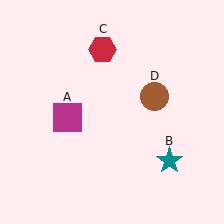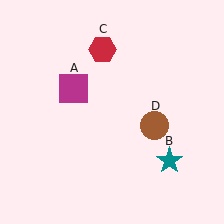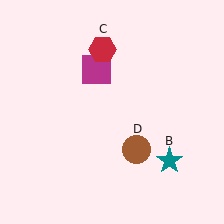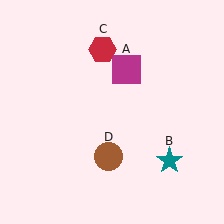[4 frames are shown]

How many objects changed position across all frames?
2 objects changed position: magenta square (object A), brown circle (object D).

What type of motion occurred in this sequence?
The magenta square (object A), brown circle (object D) rotated clockwise around the center of the scene.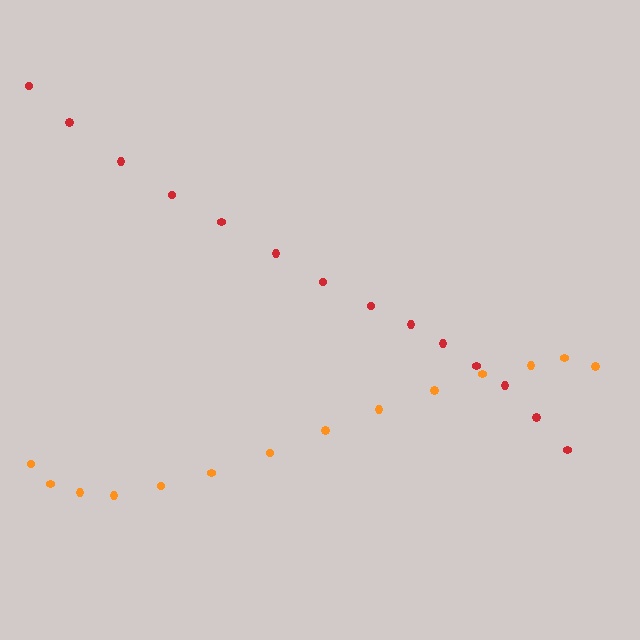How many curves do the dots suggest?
There are 2 distinct paths.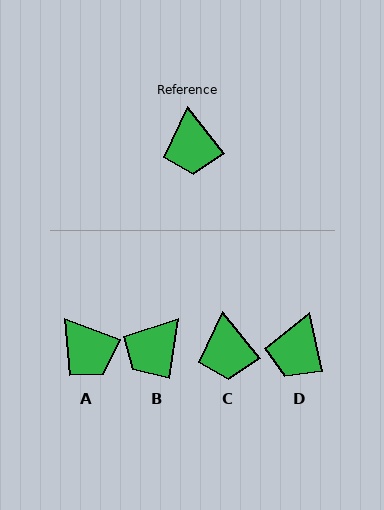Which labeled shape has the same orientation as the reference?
C.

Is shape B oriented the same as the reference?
No, it is off by about 46 degrees.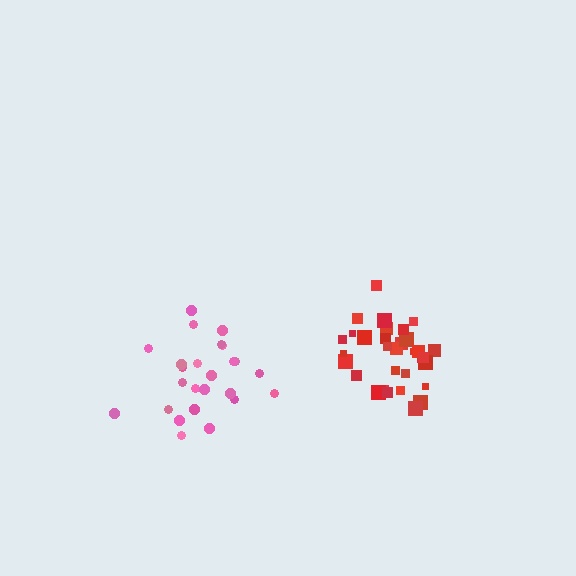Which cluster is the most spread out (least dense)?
Pink.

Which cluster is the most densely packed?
Red.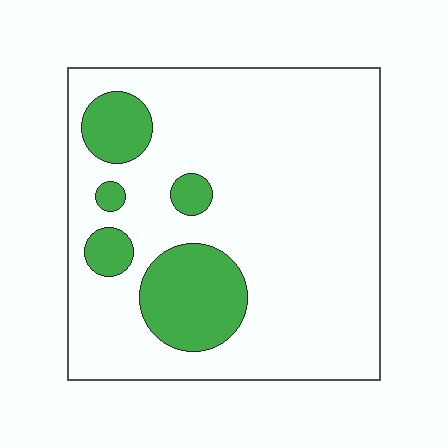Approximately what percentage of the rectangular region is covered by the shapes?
Approximately 20%.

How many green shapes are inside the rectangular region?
5.